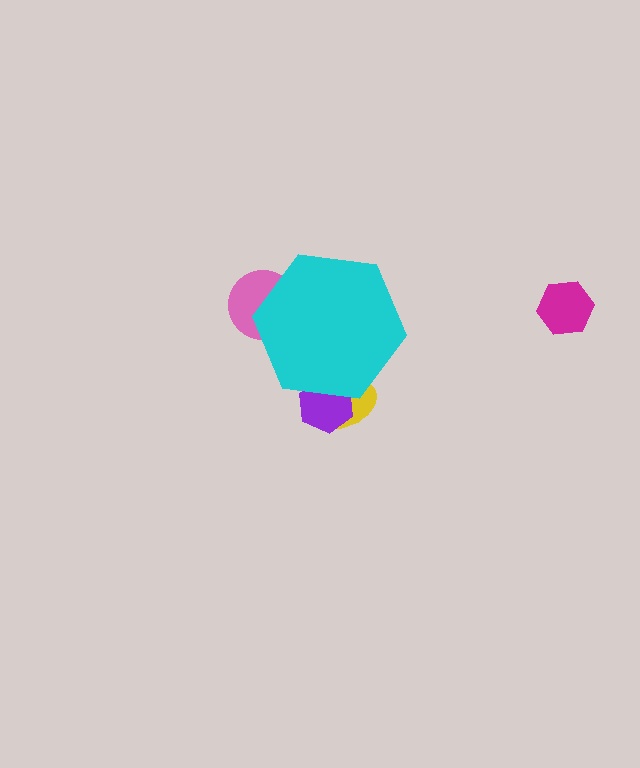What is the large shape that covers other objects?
A cyan hexagon.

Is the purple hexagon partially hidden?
Yes, the purple hexagon is partially hidden behind the cyan hexagon.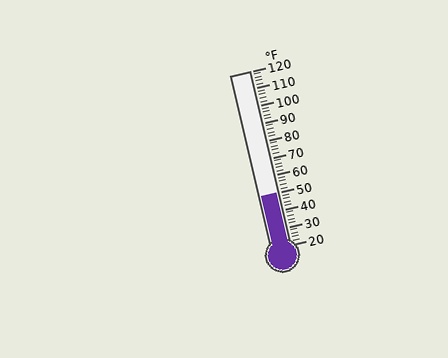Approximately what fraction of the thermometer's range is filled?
The thermometer is filled to approximately 30% of its range.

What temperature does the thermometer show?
The thermometer shows approximately 50°F.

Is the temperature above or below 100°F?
The temperature is below 100°F.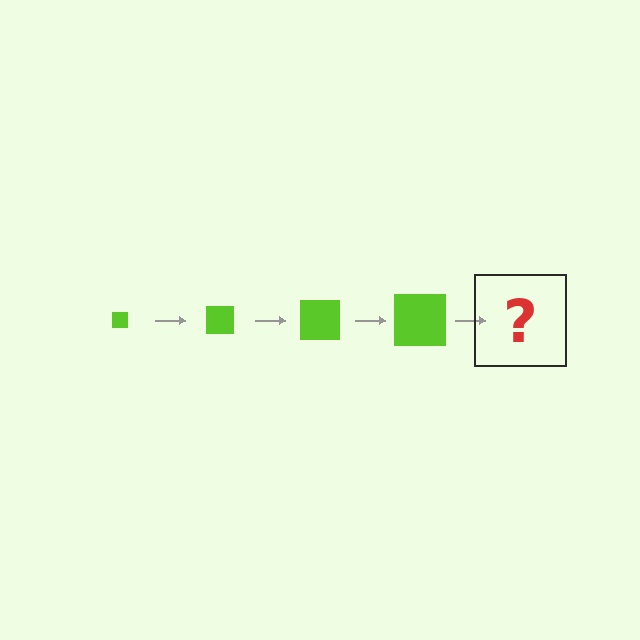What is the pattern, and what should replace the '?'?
The pattern is that the square gets progressively larger each step. The '?' should be a lime square, larger than the previous one.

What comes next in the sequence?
The next element should be a lime square, larger than the previous one.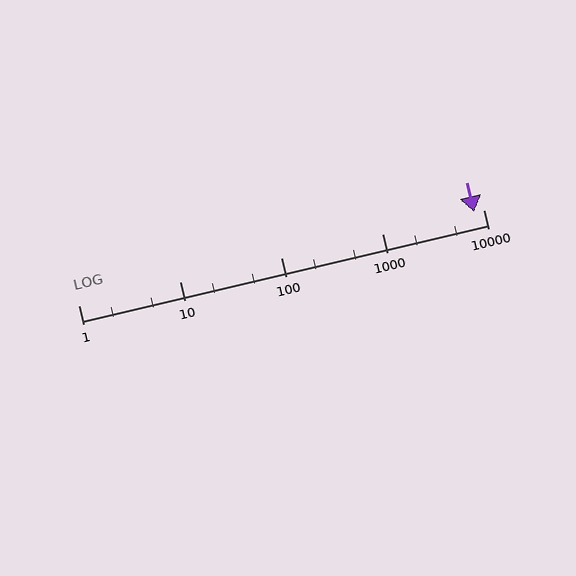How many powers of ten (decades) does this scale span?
The scale spans 4 decades, from 1 to 10000.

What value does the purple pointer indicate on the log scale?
The pointer indicates approximately 8100.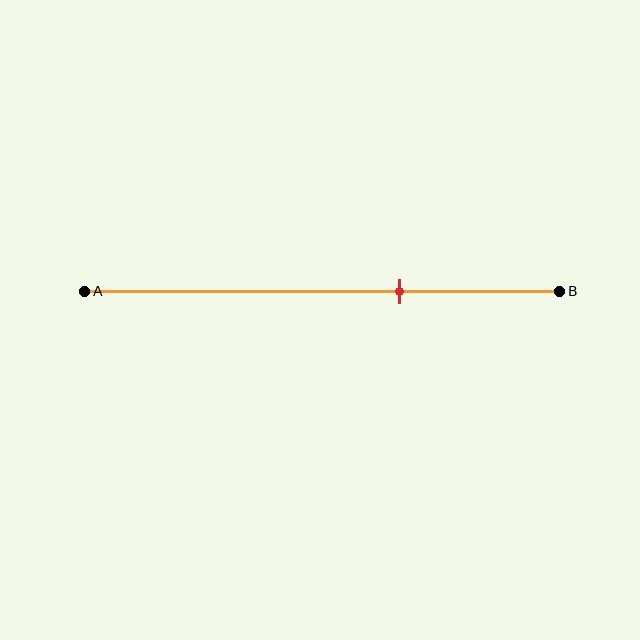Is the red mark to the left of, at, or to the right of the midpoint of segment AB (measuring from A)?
The red mark is to the right of the midpoint of segment AB.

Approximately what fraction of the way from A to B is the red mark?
The red mark is approximately 65% of the way from A to B.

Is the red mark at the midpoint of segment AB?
No, the mark is at about 65% from A, not at the 50% midpoint.